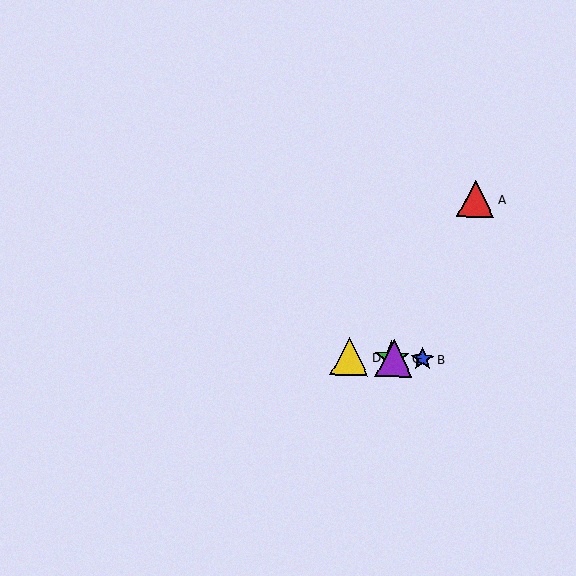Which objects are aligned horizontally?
Objects B, C, D, E are aligned horizontally.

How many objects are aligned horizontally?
4 objects (B, C, D, E) are aligned horizontally.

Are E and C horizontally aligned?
Yes, both are at y≈358.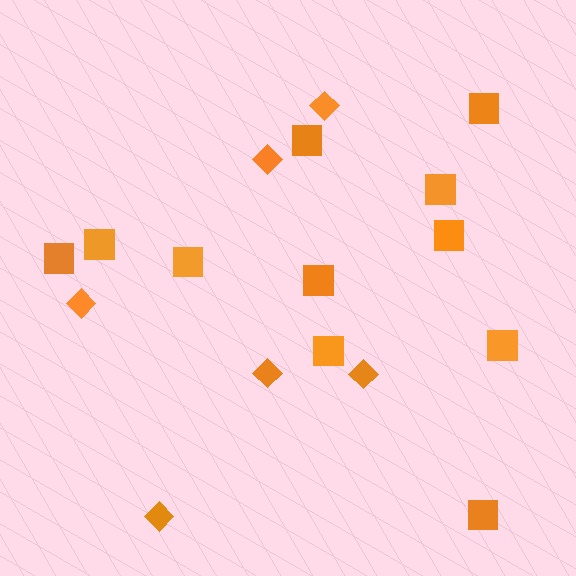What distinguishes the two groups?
There are 2 groups: one group of squares (11) and one group of diamonds (6).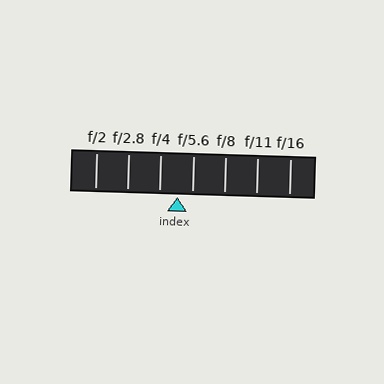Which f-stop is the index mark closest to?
The index mark is closest to f/5.6.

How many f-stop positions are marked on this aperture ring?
There are 7 f-stop positions marked.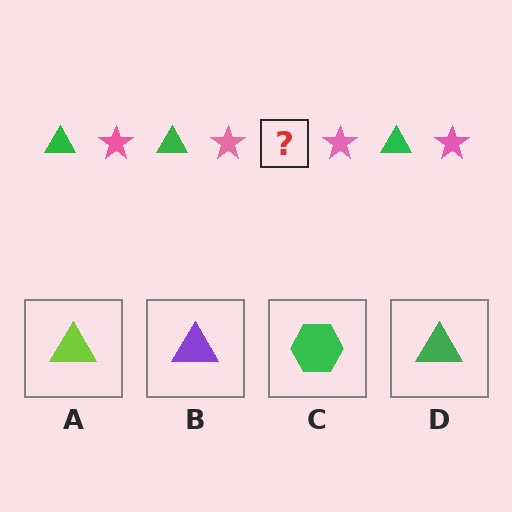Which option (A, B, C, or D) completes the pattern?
D.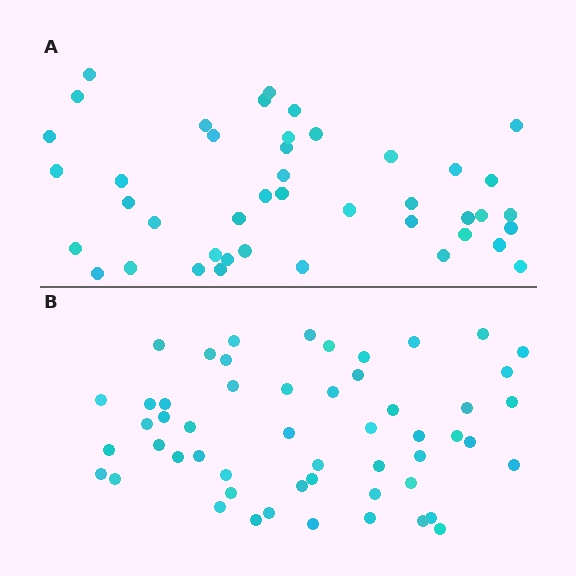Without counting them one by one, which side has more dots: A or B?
Region B (the bottom region) has more dots.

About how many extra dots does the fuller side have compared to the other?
Region B has roughly 10 or so more dots than region A.